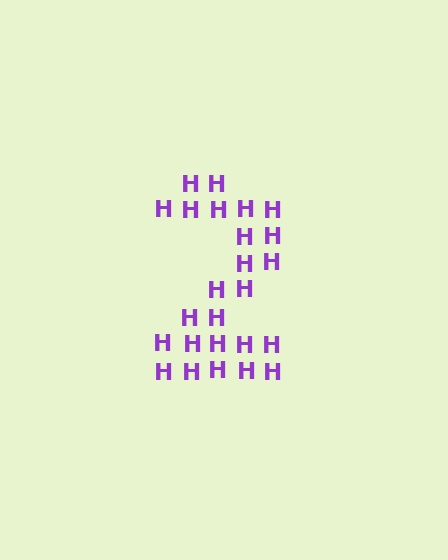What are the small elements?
The small elements are letter H's.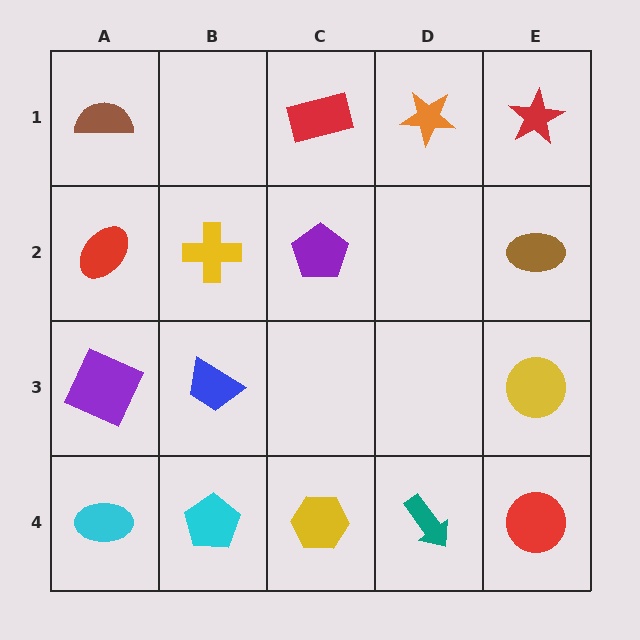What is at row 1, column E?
A red star.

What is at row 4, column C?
A yellow hexagon.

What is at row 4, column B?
A cyan pentagon.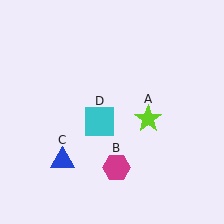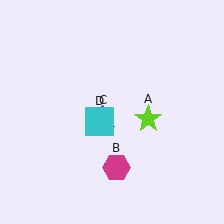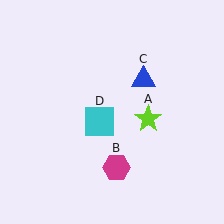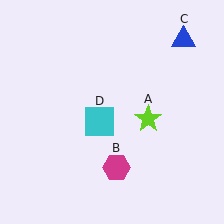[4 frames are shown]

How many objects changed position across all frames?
1 object changed position: blue triangle (object C).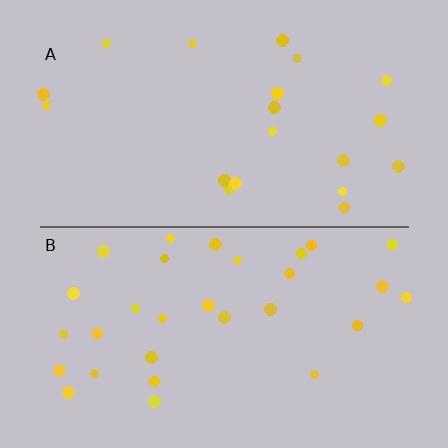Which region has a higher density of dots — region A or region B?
B (the bottom).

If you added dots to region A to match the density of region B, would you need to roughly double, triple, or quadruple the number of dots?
Approximately double.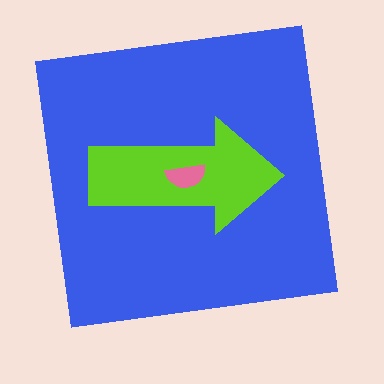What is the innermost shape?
The pink semicircle.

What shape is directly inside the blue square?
The lime arrow.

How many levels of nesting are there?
3.